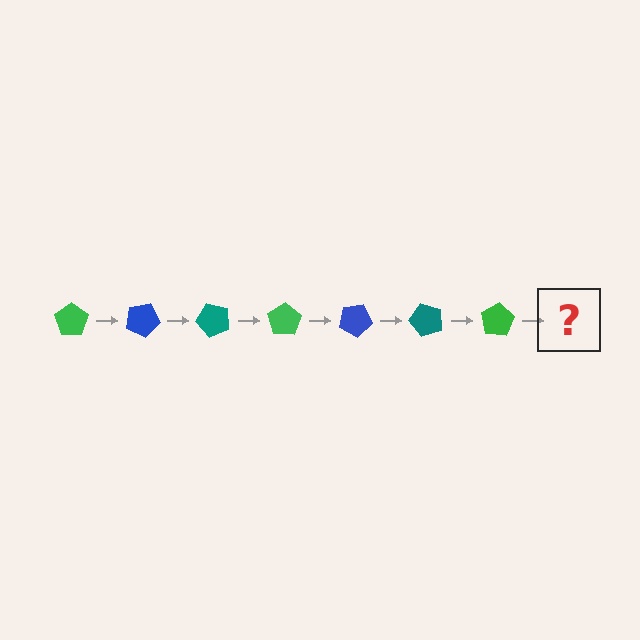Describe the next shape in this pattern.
It should be a blue pentagon, rotated 175 degrees from the start.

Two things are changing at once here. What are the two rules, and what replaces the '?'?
The two rules are that it rotates 25 degrees each step and the color cycles through green, blue, and teal. The '?' should be a blue pentagon, rotated 175 degrees from the start.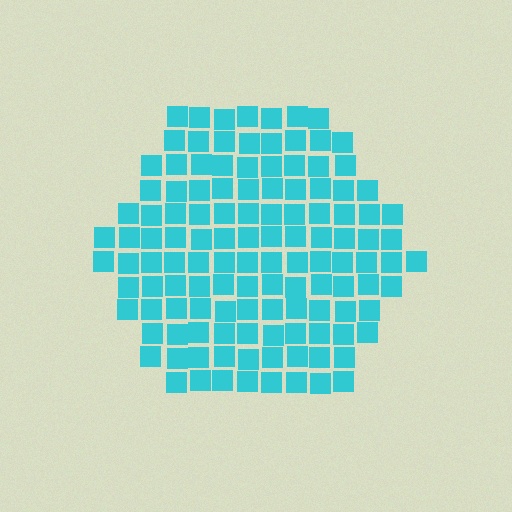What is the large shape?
The large shape is a hexagon.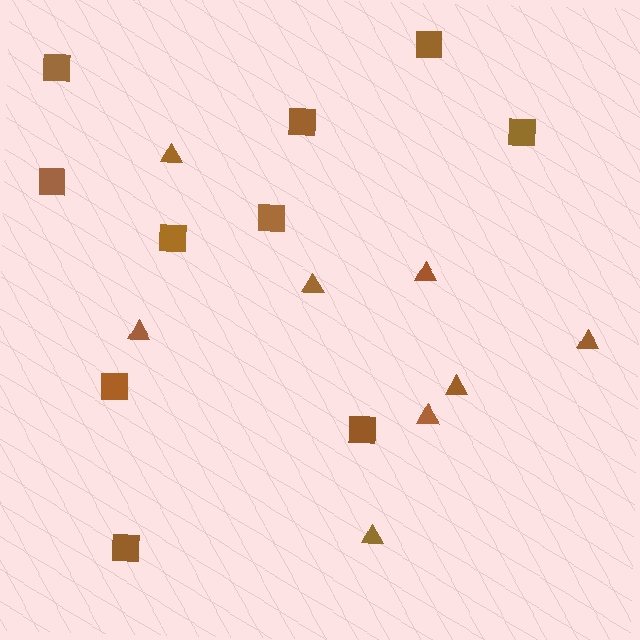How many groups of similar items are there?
There are 2 groups: one group of triangles (8) and one group of squares (10).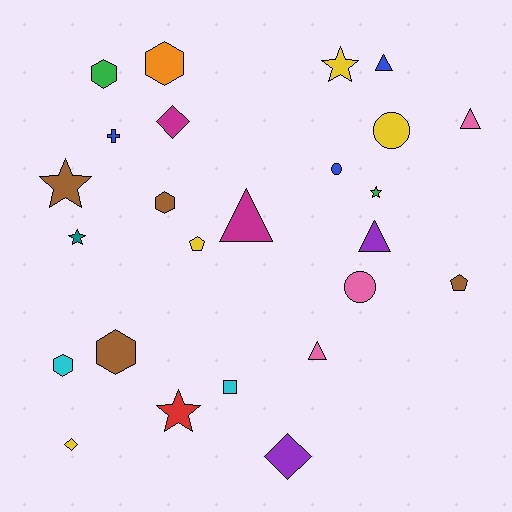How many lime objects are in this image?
There are no lime objects.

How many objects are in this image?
There are 25 objects.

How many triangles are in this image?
There are 5 triangles.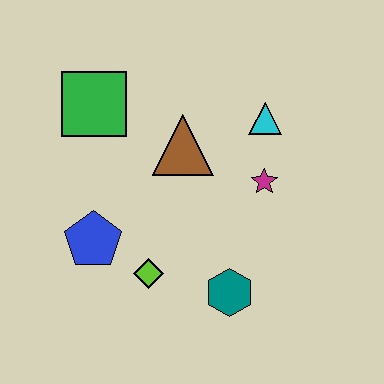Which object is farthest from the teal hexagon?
The green square is farthest from the teal hexagon.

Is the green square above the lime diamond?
Yes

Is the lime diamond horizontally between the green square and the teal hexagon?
Yes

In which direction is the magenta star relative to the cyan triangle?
The magenta star is below the cyan triangle.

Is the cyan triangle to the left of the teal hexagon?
No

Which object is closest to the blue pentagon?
The lime diamond is closest to the blue pentagon.